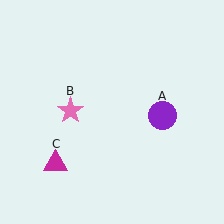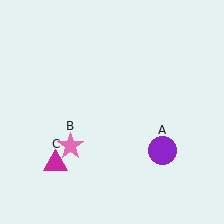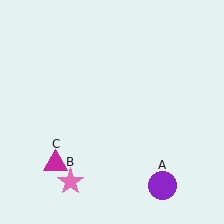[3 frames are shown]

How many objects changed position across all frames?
2 objects changed position: purple circle (object A), pink star (object B).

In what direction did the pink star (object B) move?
The pink star (object B) moved down.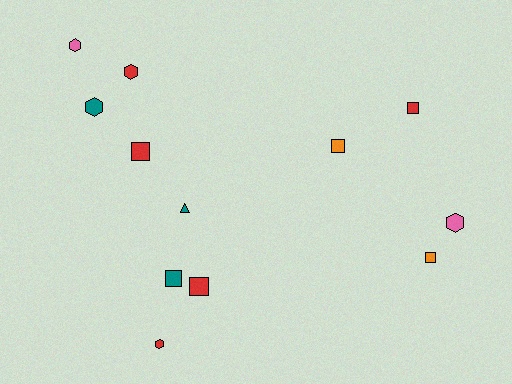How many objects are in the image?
There are 12 objects.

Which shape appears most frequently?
Square, with 6 objects.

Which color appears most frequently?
Red, with 5 objects.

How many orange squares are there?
There are 2 orange squares.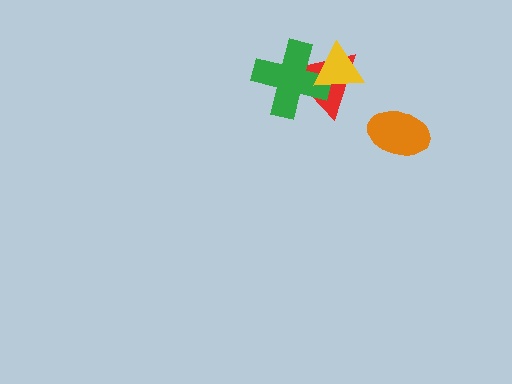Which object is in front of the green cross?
The yellow triangle is in front of the green cross.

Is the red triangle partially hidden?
Yes, it is partially covered by another shape.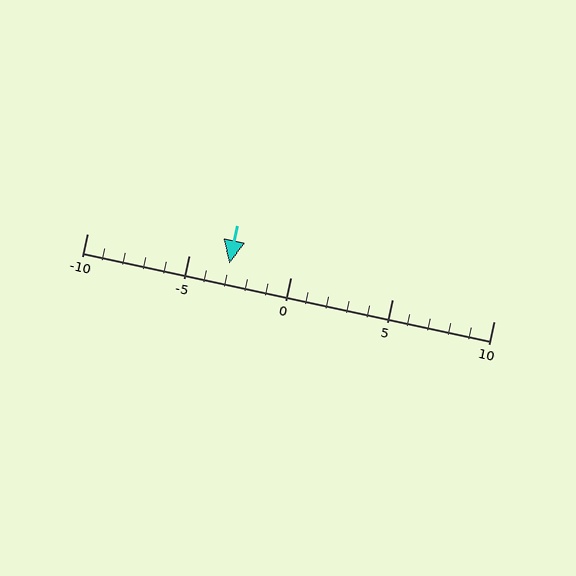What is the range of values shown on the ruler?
The ruler shows values from -10 to 10.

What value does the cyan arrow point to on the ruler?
The cyan arrow points to approximately -3.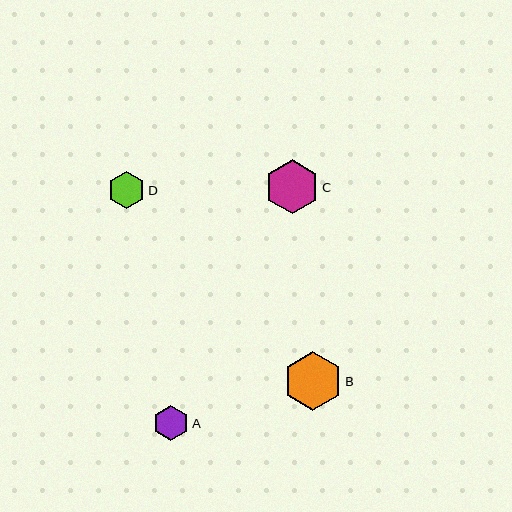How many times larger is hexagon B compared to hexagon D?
Hexagon B is approximately 1.6 times the size of hexagon D.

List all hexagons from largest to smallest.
From largest to smallest: B, C, D, A.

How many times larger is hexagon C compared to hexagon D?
Hexagon C is approximately 1.4 times the size of hexagon D.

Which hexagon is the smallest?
Hexagon A is the smallest with a size of approximately 35 pixels.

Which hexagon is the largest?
Hexagon B is the largest with a size of approximately 59 pixels.